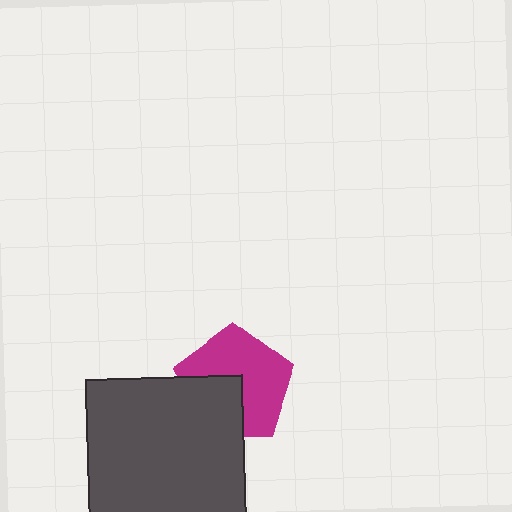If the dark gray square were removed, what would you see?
You would see the complete magenta pentagon.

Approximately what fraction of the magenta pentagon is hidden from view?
Roughly 37% of the magenta pentagon is hidden behind the dark gray square.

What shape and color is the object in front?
The object in front is a dark gray square.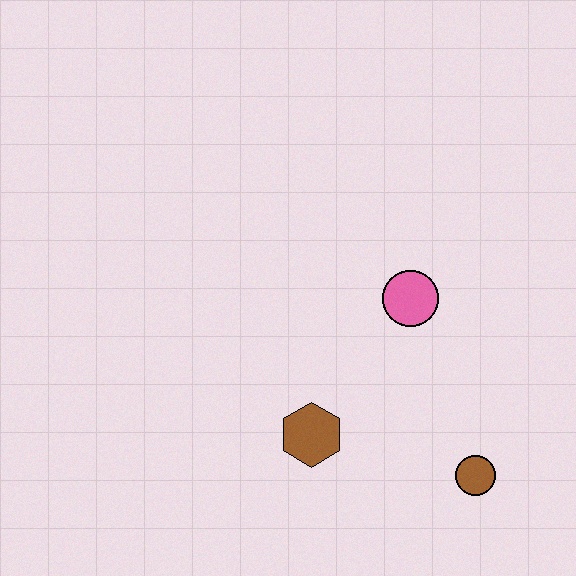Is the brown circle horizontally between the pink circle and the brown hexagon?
No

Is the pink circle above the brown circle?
Yes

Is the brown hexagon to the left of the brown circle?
Yes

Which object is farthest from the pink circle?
The brown circle is farthest from the pink circle.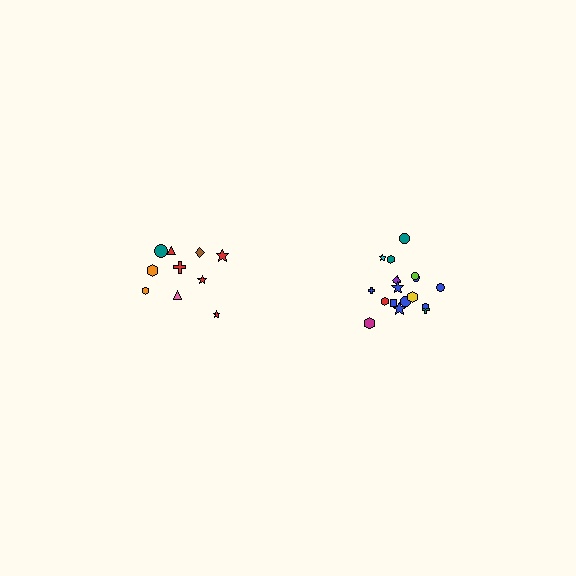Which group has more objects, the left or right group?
The right group.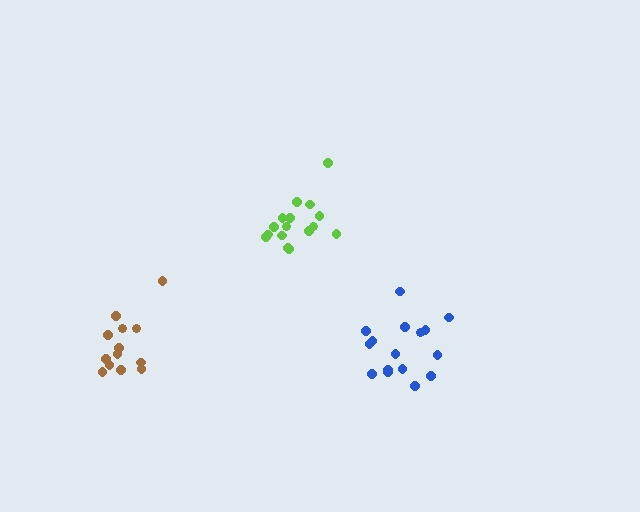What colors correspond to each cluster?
The clusters are colored: blue, lime, brown.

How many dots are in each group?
Group 1: 17 dots, Group 2: 16 dots, Group 3: 13 dots (46 total).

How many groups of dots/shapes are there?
There are 3 groups.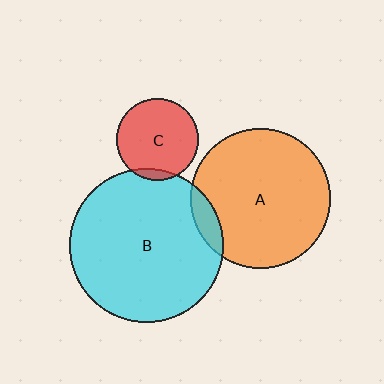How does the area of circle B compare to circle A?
Approximately 1.2 times.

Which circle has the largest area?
Circle B (cyan).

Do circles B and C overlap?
Yes.